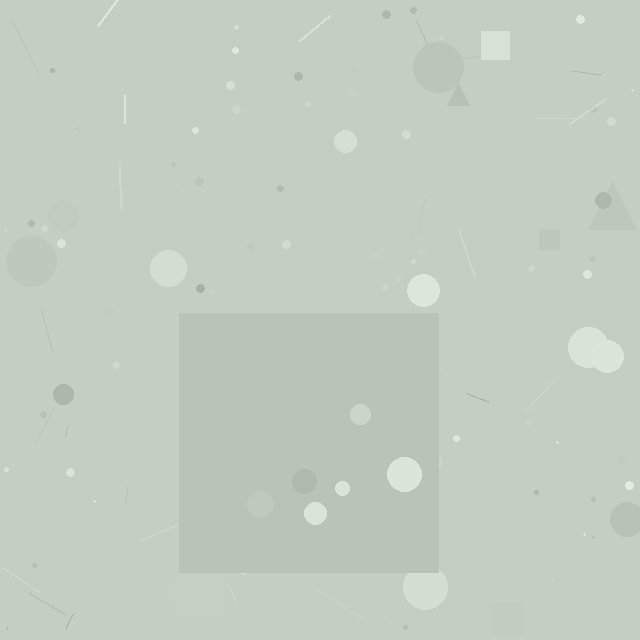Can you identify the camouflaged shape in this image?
The camouflaged shape is a square.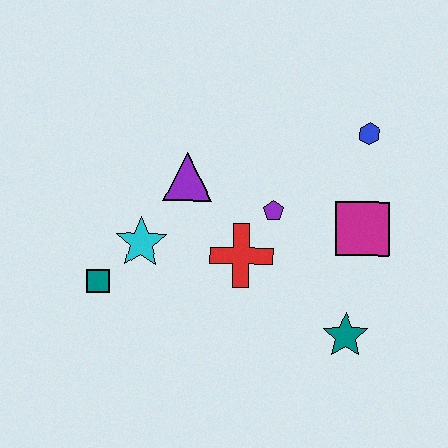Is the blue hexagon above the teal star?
Yes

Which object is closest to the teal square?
The cyan star is closest to the teal square.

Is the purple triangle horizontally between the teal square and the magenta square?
Yes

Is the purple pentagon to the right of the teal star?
No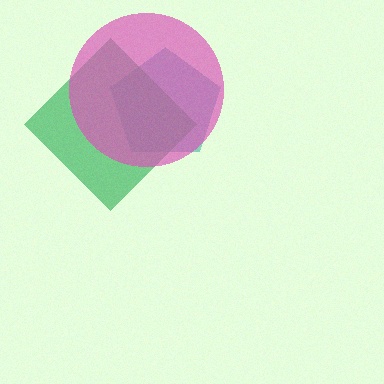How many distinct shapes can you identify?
There are 3 distinct shapes: a teal pentagon, a green diamond, a pink circle.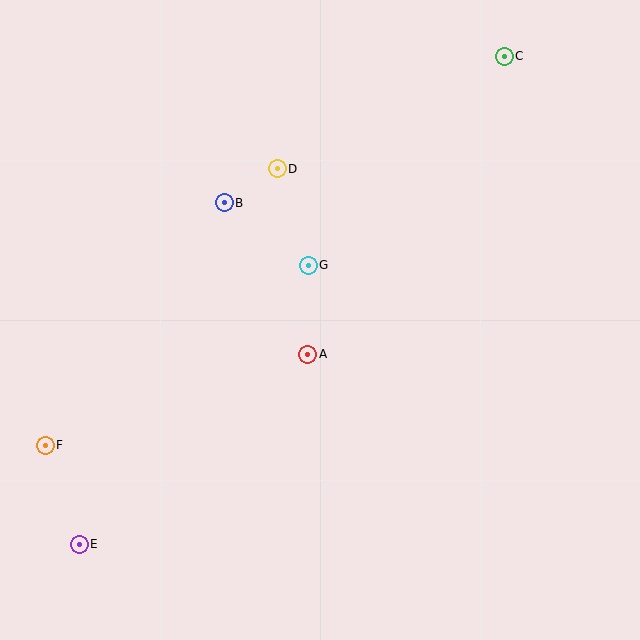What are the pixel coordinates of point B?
Point B is at (224, 203).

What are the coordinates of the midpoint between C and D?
The midpoint between C and D is at (391, 112).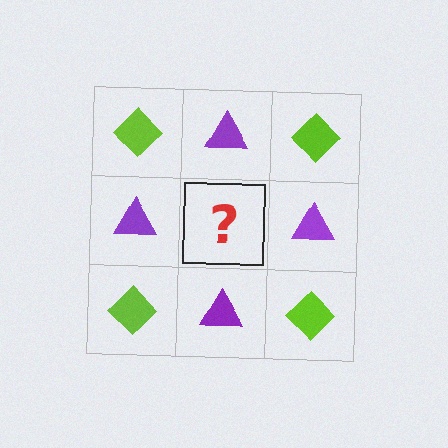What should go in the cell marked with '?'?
The missing cell should contain a lime diamond.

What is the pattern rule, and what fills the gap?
The rule is that it alternates lime diamond and purple triangle in a checkerboard pattern. The gap should be filled with a lime diamond.